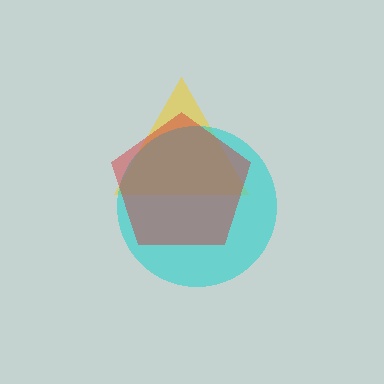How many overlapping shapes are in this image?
There are 3 overlapping shapes in the image.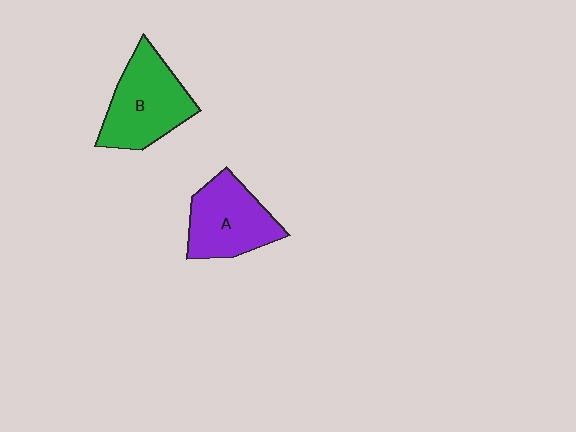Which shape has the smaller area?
Shape A (purple).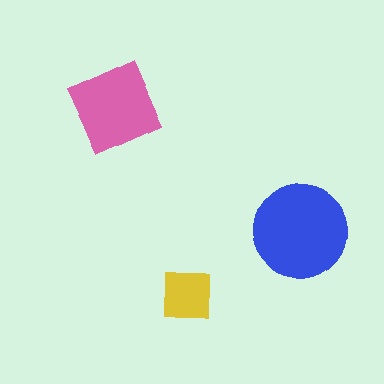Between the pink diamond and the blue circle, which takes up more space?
The blue circle.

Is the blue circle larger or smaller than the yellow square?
Larger.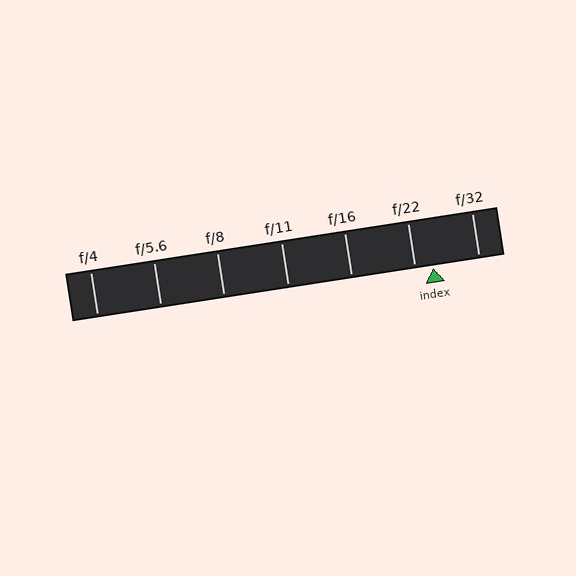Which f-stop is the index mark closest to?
The index mark is closest to f/22.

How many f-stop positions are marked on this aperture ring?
There are 7 f-stop positions marked.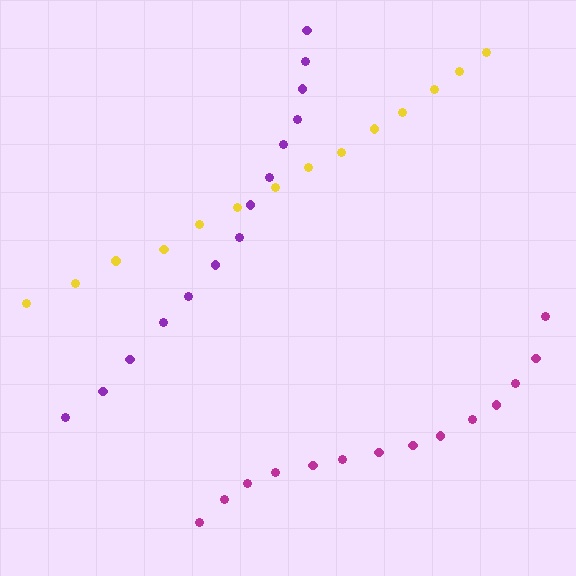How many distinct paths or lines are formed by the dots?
There are 3 distinct paths.